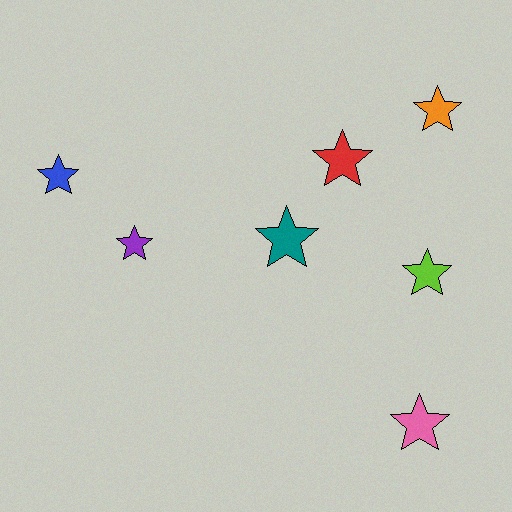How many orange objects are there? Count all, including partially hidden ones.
There is 1 orange object.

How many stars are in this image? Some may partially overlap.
There are 7 stars.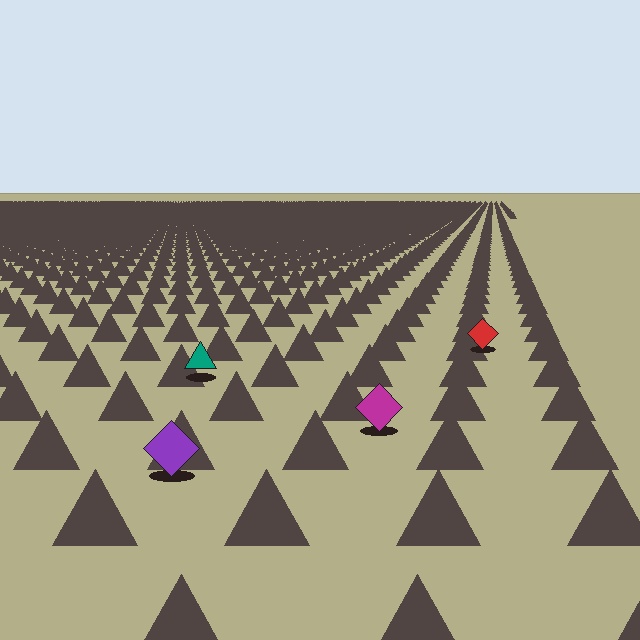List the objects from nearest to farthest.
From nearest to farthest: the purple diamond, the magenta diamond, the teal triangle, the red diamond.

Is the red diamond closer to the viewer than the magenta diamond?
No. The magenta diamond is closer — you can tell from the texture gradient: the ground texture is coarser near it.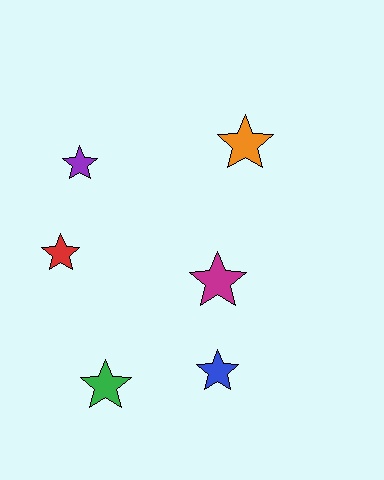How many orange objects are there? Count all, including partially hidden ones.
There is 1 orange object.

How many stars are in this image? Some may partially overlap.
There are 6 stars.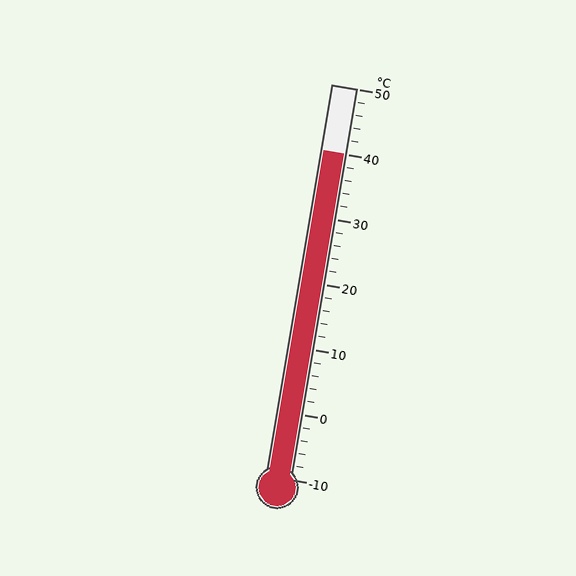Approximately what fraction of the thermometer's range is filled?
The thermometer is filled to approximately 85% of its range.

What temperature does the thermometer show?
The thermometer shows approximately 40°C.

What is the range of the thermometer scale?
The thermometer scale ranges from -10°C to 50°C.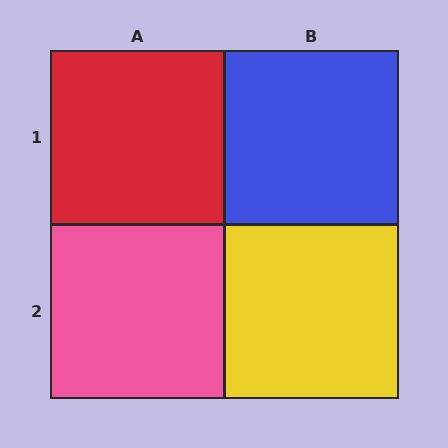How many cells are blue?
1 cell is blue.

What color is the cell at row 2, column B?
Yellow.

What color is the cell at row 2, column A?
Pink.